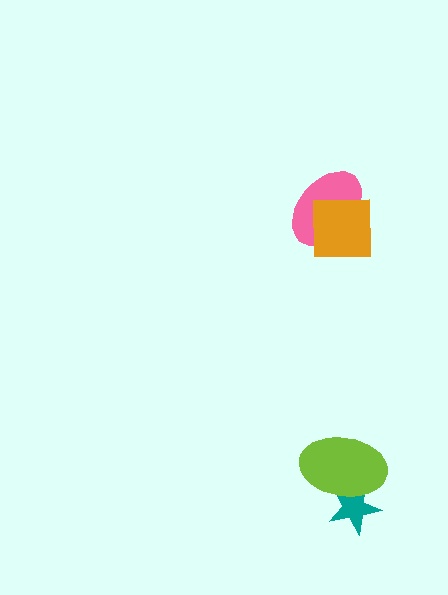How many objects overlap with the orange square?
1 object overlaps with the orange square.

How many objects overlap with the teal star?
1 object overlaps with the teal star.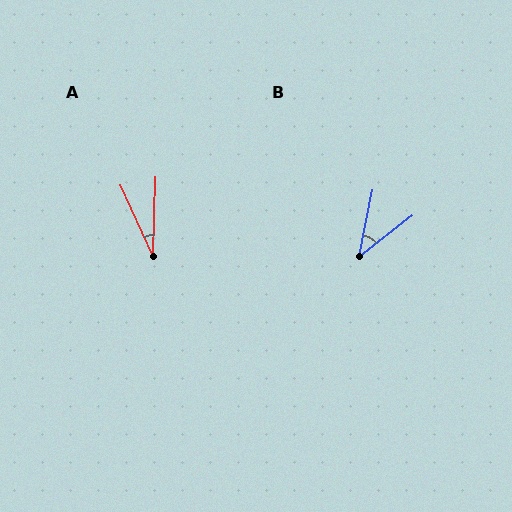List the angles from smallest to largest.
A (27°), B (41°).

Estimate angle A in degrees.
Approximately 27 degrees.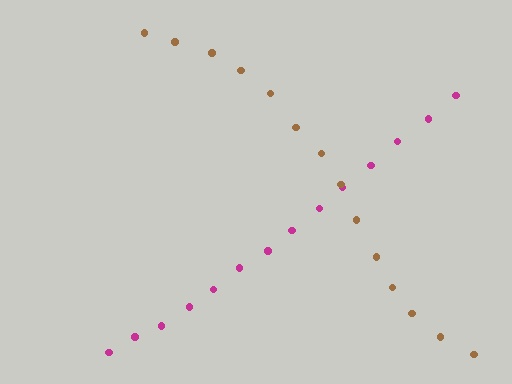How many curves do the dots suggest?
There are 2 distinct paths.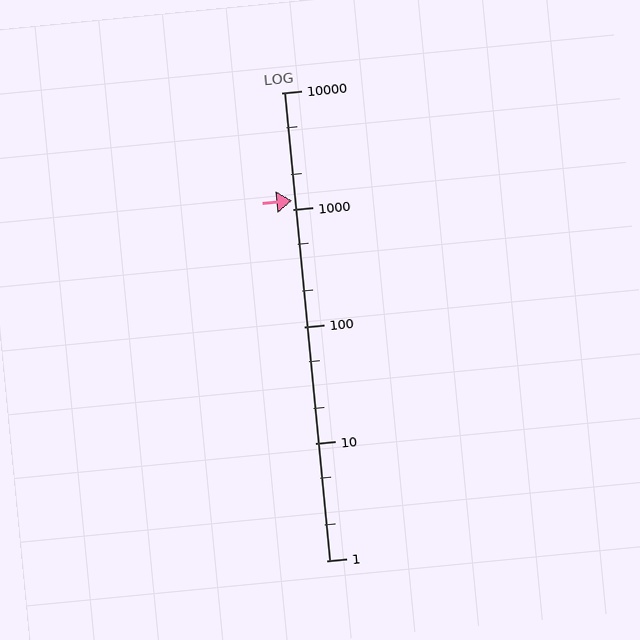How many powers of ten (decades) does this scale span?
The scale spans 4 decades, from 1 to 10000.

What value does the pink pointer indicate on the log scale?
The pointer indicates approximately 1200.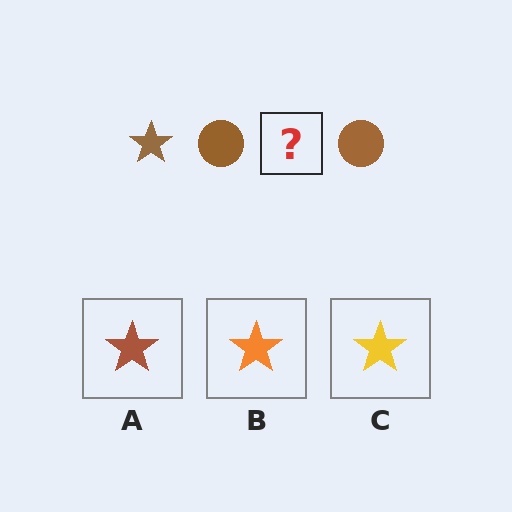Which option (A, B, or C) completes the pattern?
A.